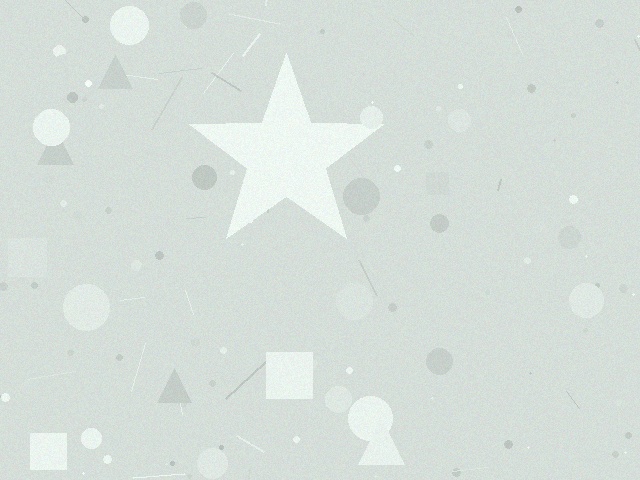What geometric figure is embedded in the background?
A star is embedded in the background.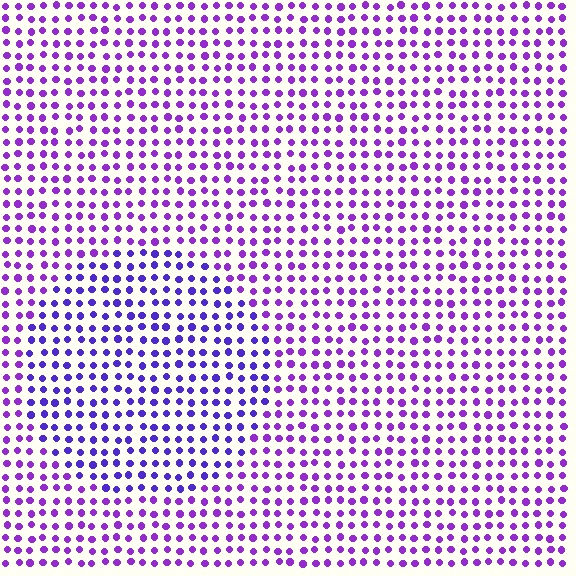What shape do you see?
I see a circle.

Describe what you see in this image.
The image is filled with small purple elements in a uniform arrangement. A circle-shaped region is visible where the elements are tinted to a slightly different hue, forming a subtle color boundary.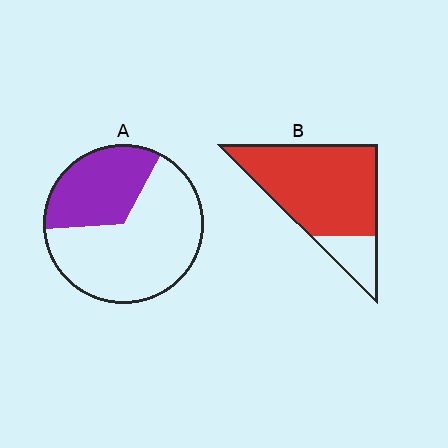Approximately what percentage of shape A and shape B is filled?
A is approximately 35% and B is approximately 80%.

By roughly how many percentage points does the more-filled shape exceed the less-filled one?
By roughly 50 percentage points (B over A).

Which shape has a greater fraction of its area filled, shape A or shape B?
Shape B.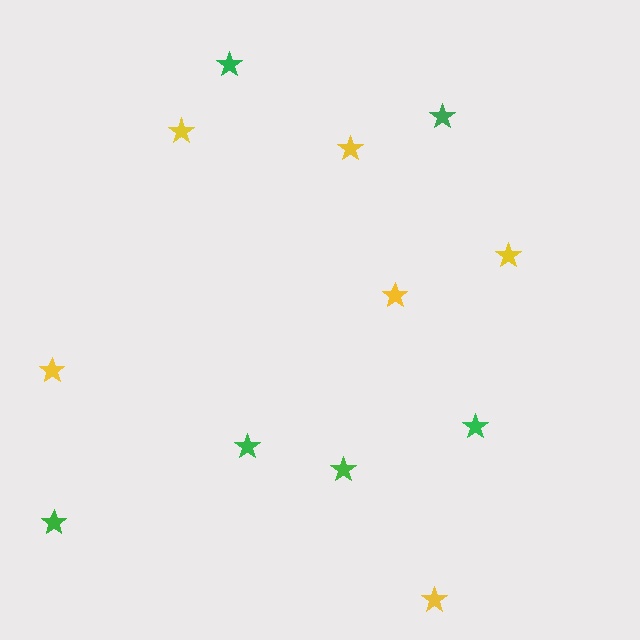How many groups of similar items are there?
There are 2 groups: one group of yellow stars (6) and one group of green stars (6).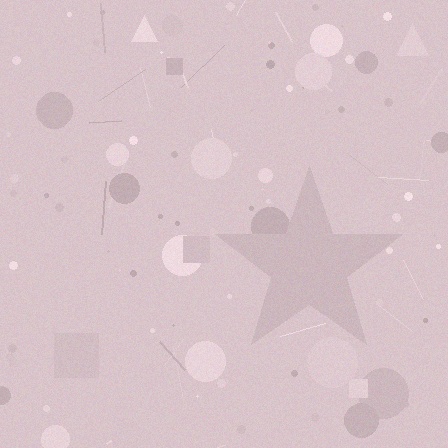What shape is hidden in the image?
A star is hidden in the image.